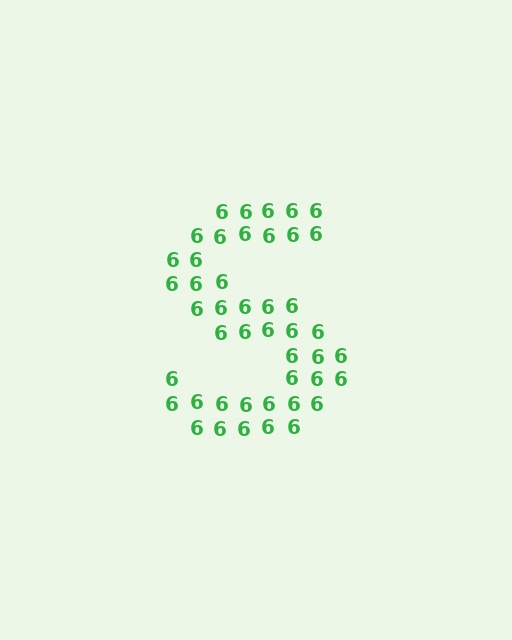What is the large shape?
The large shape is the letter S.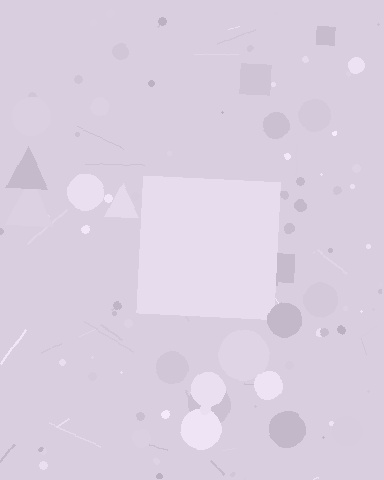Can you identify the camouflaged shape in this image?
The camouflaged shape is a square.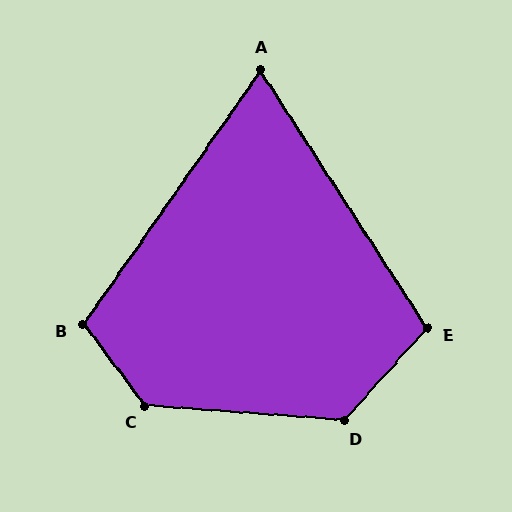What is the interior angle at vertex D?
Approximately 128 degrees (obtuse).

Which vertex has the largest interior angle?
C, at approximately 132 degrees.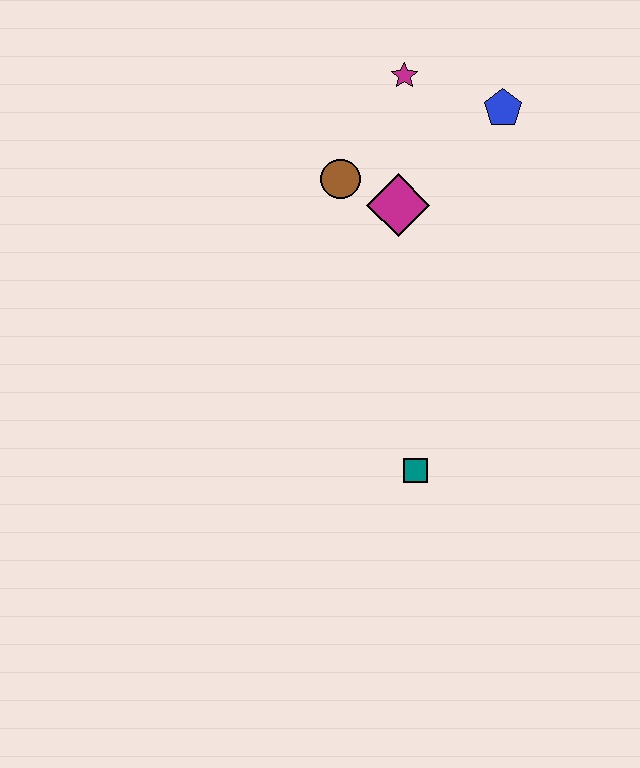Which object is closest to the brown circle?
The magenta diamond is closest to the brown circle.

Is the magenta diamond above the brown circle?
No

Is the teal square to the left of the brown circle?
No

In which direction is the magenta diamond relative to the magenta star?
The magenta diamond is below the magenta star.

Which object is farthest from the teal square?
The magenta star is farthest from the teal square.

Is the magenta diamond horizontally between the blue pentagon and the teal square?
No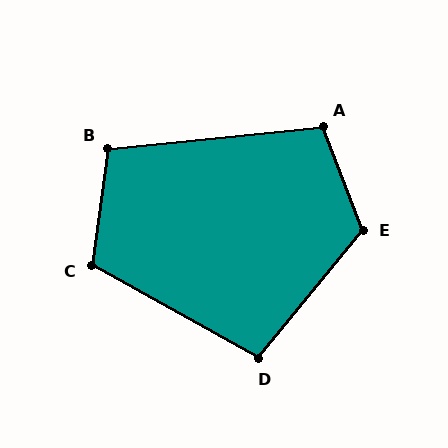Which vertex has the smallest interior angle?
D, at approximately 100 degrees.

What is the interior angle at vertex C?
Approximately 111 degrees (obtuse).